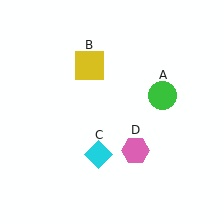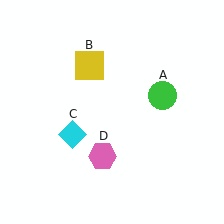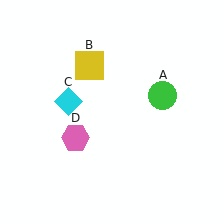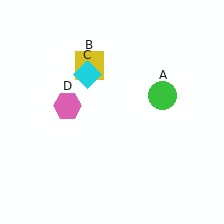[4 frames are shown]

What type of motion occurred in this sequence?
The cyan diamond (object C), pink hexagon (object D) rotated clockwise around the center of the scene.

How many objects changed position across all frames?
2 objects changed position: cyan diamond (object C), pink hexagon (object D).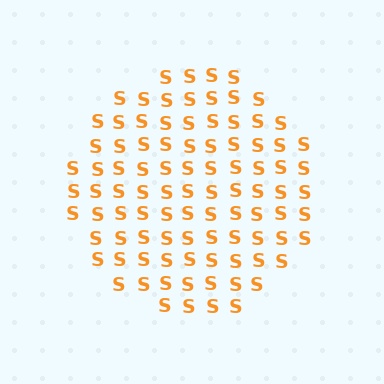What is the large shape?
The large shape is a circle.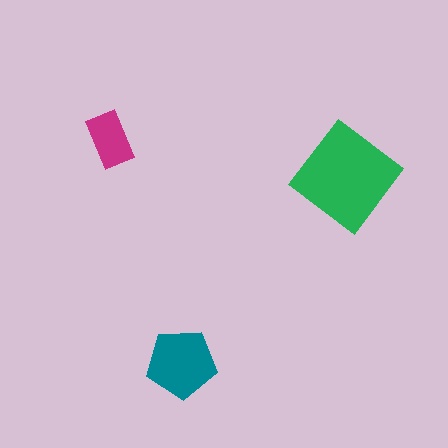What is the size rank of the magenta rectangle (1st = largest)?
3rd.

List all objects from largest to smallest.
The green diamond, the teal pentagon, the magenta rectangle.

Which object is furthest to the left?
The magenta rectangle is leftmost.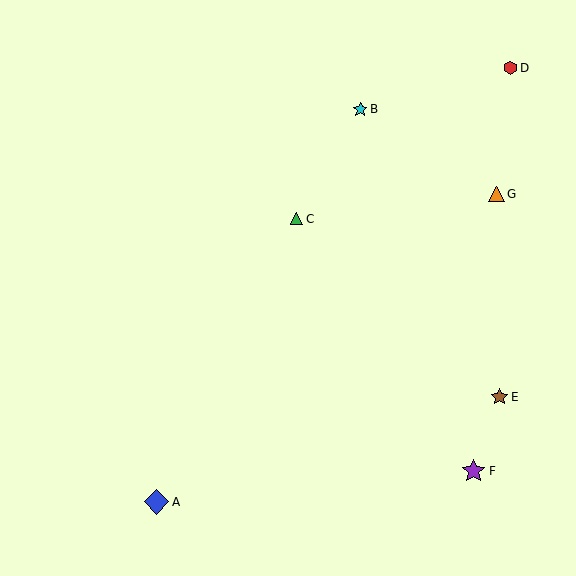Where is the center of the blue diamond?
The center of the blue diamond is at (157, 502).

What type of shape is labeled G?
Shape G is an orange triangle.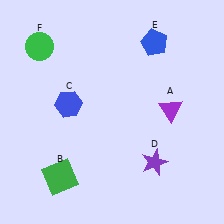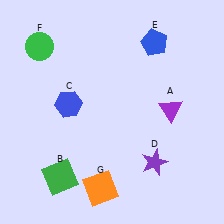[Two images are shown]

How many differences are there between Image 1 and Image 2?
There is 1 difference between the two images.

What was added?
An orange square (G) was added in Image 2.